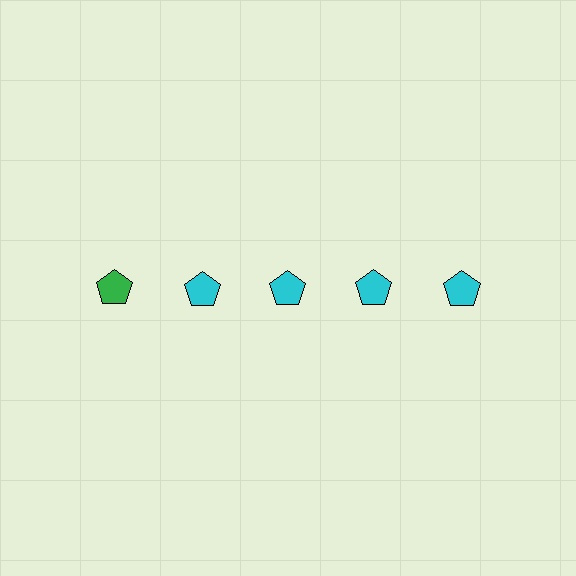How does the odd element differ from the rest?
It has a different color: green instead of cyan.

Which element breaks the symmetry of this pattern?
The green pentagon in the top row, leftmost column breaks the symmetry. All other shapes are cyan pentagons.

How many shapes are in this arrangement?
There are 5 shapes arranged in a grid pattern.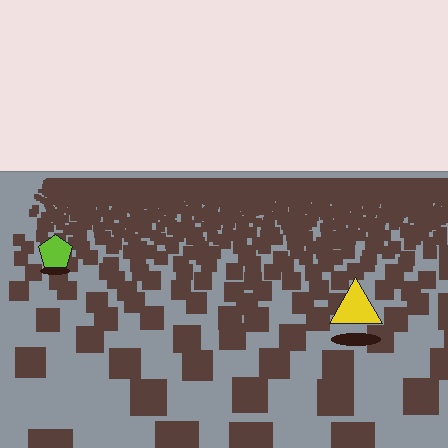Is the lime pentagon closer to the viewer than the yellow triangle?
No. The yellow triangle is closer — you can tell from the texture gradient: the ground texture is coarser near it.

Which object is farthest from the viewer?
The lime pentagon is farthest from the viewer. It appears smaller and the ground texture around it is denser.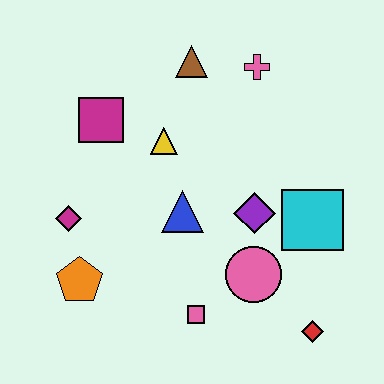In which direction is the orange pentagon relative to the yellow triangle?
The orange pentagon is below the yellow triangle.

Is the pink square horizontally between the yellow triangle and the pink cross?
Yes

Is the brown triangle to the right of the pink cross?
No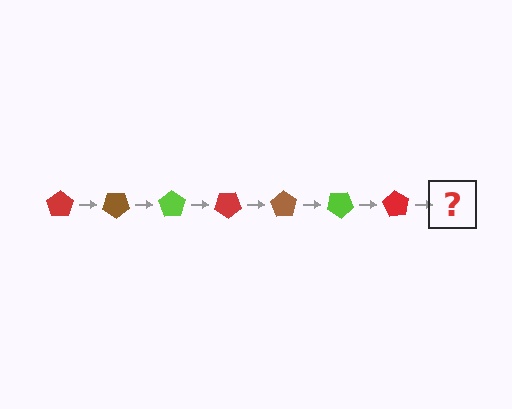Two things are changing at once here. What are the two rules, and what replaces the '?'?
The two rules are that it rotates 35 degrees each step and the color cycles through red, brown, and lime. The '?' should be a brown pentagon, rotated 245 degrees from the start.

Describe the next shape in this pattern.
It should be a brown pentagon, rotated 245 degrees from the start.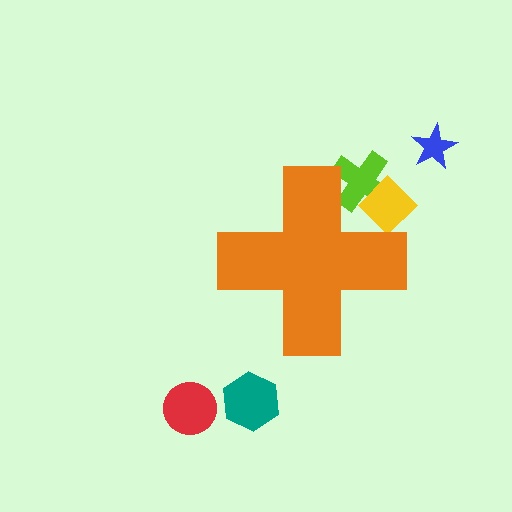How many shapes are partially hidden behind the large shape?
2 shapes are partially hidden.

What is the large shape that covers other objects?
An orange cross.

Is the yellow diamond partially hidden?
Yes, the yellow diamond is partially hidden behind the orange cross.